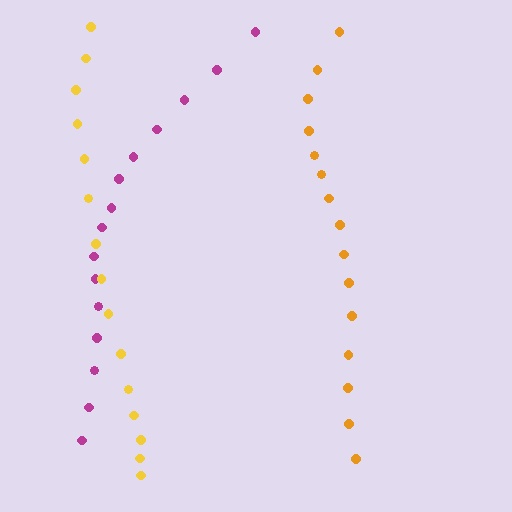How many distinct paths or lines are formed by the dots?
There are 3 distinct paths.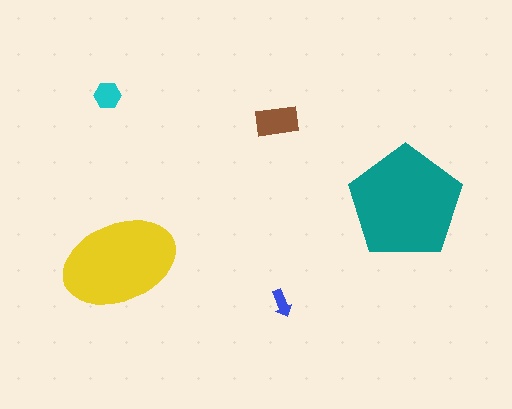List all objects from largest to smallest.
The teal pentagon, the yellow ellipse, the brown rectangle, the cyan hexagon, the blue arrow.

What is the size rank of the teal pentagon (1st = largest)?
1st.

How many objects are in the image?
There are 5 objects in the image.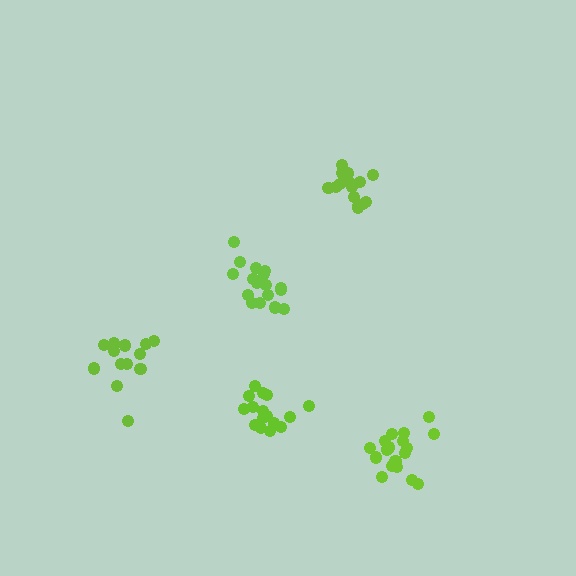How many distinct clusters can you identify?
There are 5 distinct clusters.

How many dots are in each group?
Group 1: 14 dots, Group 2: 16 dots, Group 3: 17 dots, Group 4: 16 dots, Group 5: 18 dots (81 total).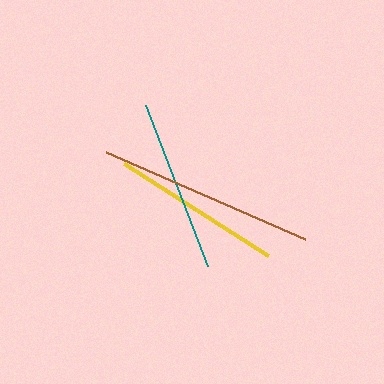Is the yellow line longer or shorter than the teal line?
The teal line is longer than the yellow line.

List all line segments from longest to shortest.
From longest to shortest: brown, teal, yellow.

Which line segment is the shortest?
The yellow line is the shortest at approximately 172 pixels.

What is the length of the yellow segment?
The yellow segment is approximately 172 pixels long.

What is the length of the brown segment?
The brown segment is approximately 217 pixels long.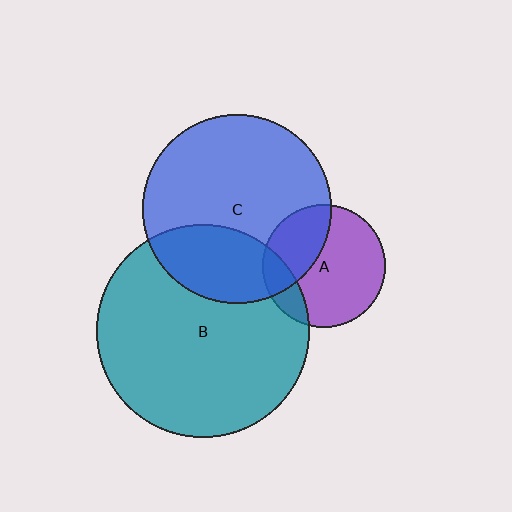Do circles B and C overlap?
Yes.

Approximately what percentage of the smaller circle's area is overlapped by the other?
Approximately 30%.